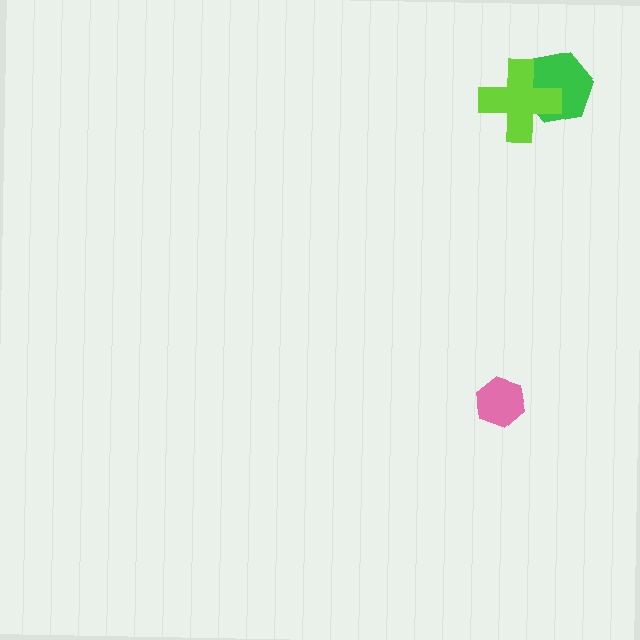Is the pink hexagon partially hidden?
No, no other shape covers it.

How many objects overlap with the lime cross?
1 object overlaps with the lime cross.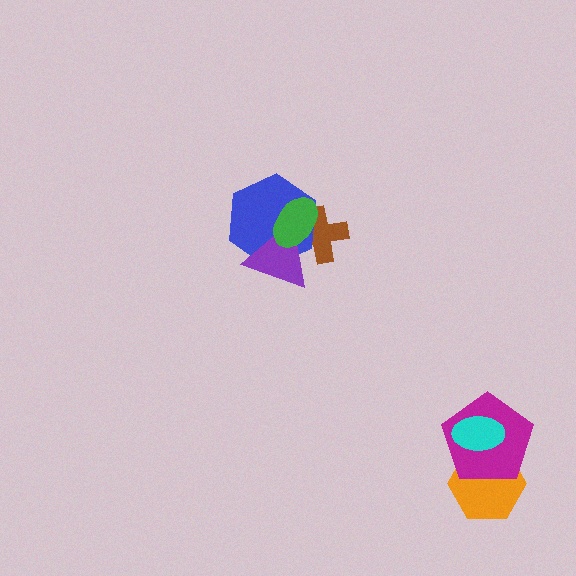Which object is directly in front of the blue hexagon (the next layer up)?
The purple triangle is directly in front of the blue hexagon.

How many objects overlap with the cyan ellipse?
2 objects overlap with the cyan ellipse.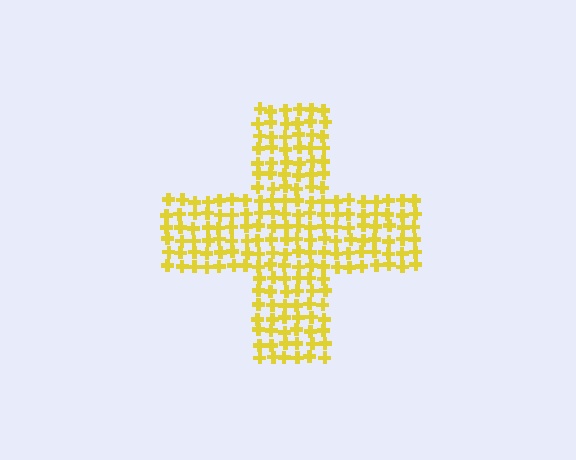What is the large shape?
The large shape is a cross.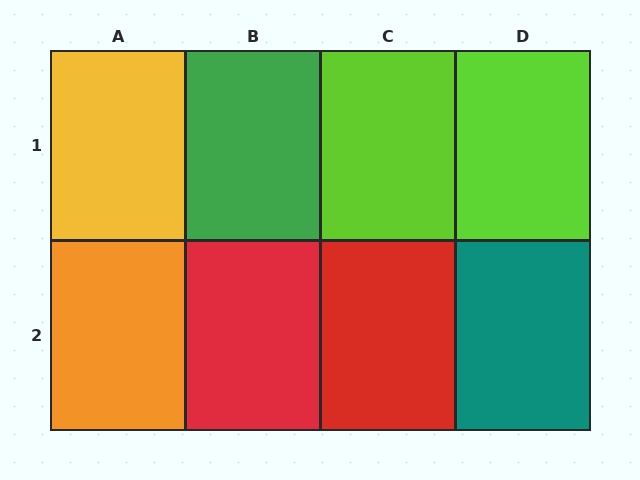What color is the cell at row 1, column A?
Yellow.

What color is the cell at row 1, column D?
Lime.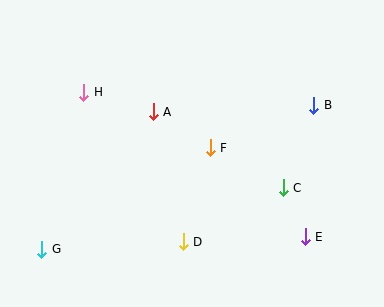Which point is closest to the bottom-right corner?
Point E is closest to the bottom-right corner.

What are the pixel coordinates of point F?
Point F is at (210, 148).